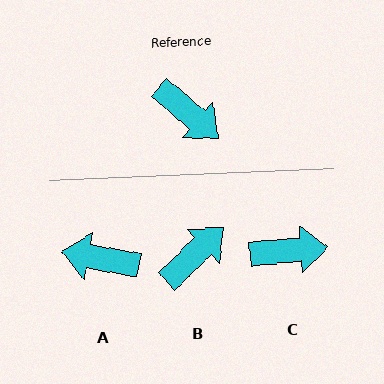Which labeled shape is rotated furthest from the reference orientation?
A, about 150 degrees away.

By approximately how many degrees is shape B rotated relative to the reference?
Approximately 85 degrees counter-clockwise.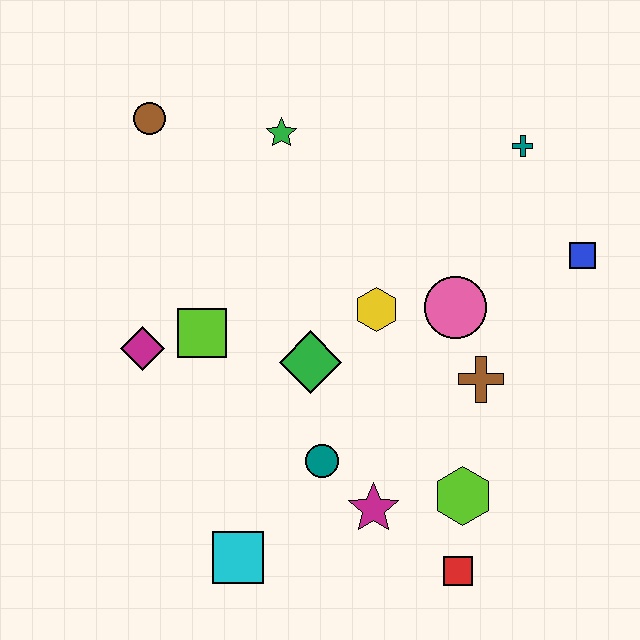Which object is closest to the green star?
The brown circle is closest to the green star.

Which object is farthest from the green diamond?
The teal cross is farthest from the green diamond.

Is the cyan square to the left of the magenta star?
Yes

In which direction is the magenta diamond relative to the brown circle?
The magenta diamond is below the brown circle.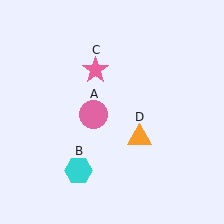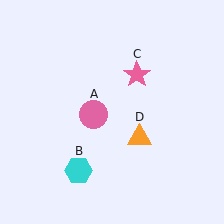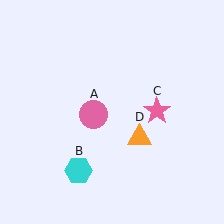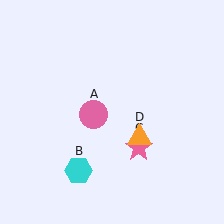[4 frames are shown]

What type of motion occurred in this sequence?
The pink star (object C) rotated clockwise around the center of the scene.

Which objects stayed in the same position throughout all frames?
Pink circle (object A) and cyan hexagon (object B) and orange triangle (object D) remained stationary.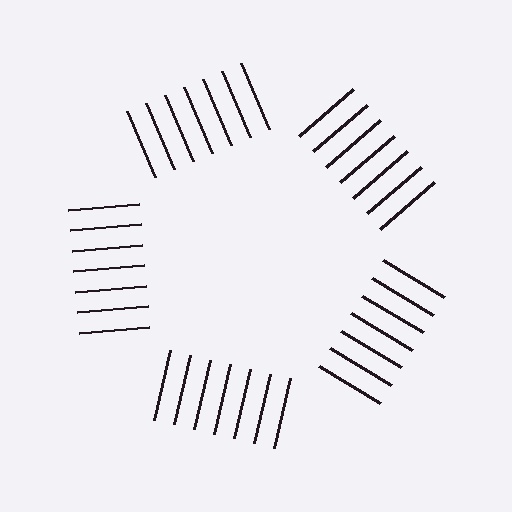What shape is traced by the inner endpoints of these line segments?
An illusory pentagon — the line segments terminate on its edges but no continuous stroke is drawn.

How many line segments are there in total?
35 — 7 along each of the 5 edges.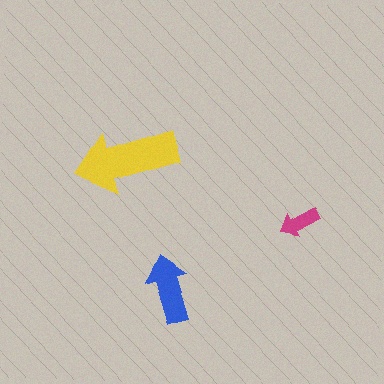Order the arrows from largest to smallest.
the yellow one, the blue one, the magenta one.